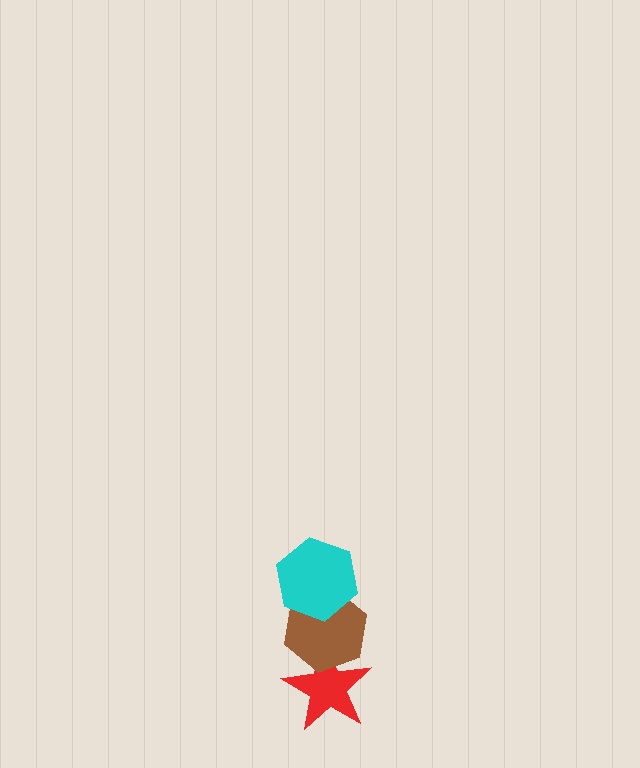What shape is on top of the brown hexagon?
The cyan hexagon is on top of the brown hexagon.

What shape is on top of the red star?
The brown hexagon is on top of the red star.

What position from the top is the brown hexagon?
The brown hexagon is 2nd from the top.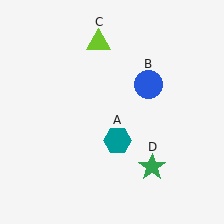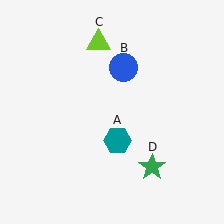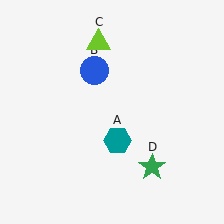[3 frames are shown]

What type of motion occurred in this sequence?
The blue circle (object B) rotated counterclockwise around the center of the scene.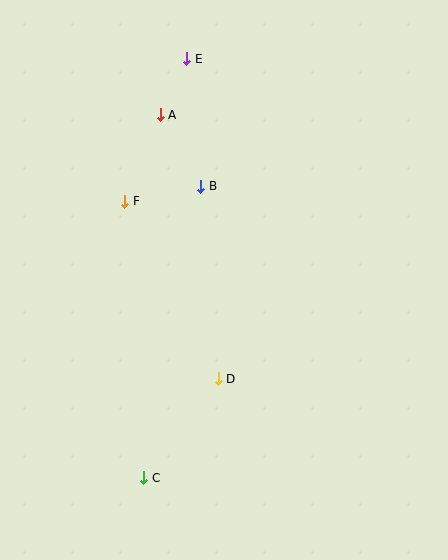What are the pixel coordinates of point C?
Point C is at (144, 478).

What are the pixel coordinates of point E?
Point E is at (187, 59).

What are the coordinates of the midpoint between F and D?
The midpoint between F and D is at (171, 290).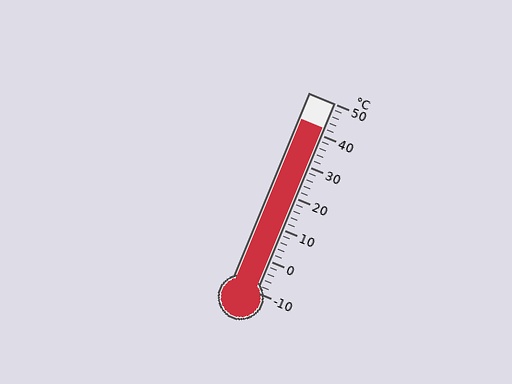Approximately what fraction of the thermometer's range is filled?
The thermometer is filled to approximately 85% of its range.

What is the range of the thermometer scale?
The thermometer scale ranges from -10°C to 50°C.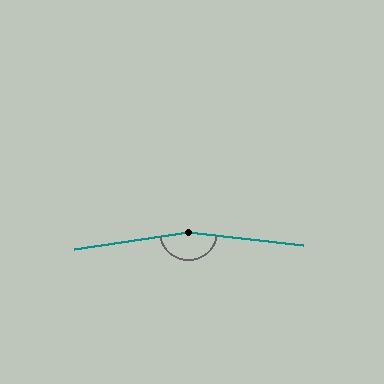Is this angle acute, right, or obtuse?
It is obtuse.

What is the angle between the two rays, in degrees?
Approximately 165 degrees.